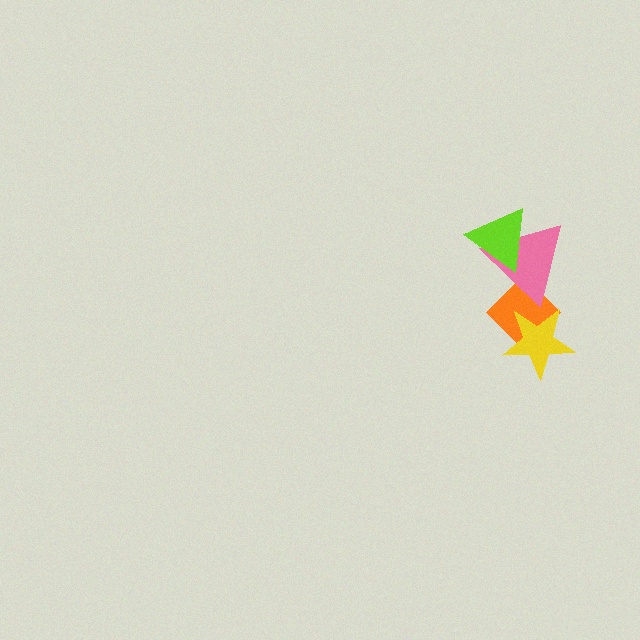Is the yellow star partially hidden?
No, no other shape covers it.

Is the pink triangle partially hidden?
Yes, it is partially covered by another shape.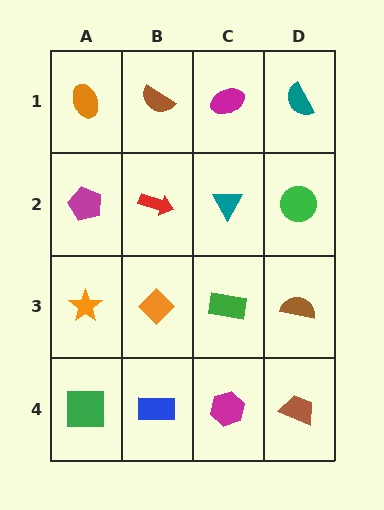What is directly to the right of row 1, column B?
A magenta ellipse.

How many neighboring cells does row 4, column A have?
2.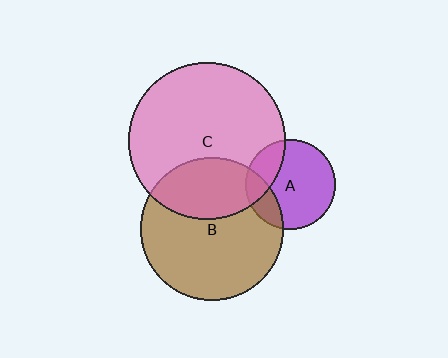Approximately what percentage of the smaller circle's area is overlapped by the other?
Approximately 20%.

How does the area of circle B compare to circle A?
Approximately 2.5 times.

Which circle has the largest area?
Circle C (pink).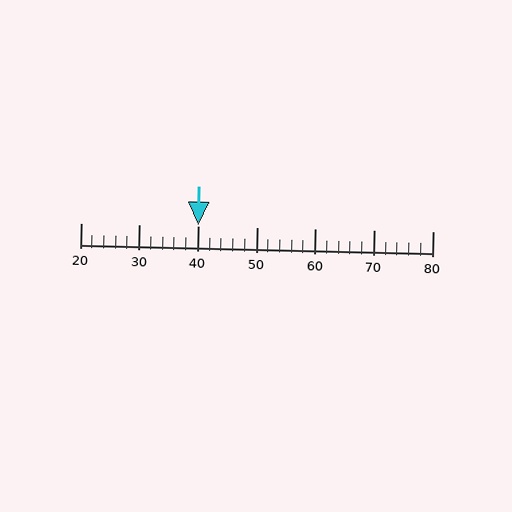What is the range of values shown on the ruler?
The ruler shows values from 20 to 80.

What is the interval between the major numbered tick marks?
The major tick marks are spaced 10 units apart.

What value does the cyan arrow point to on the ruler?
The cyan arrow points to approximately 40.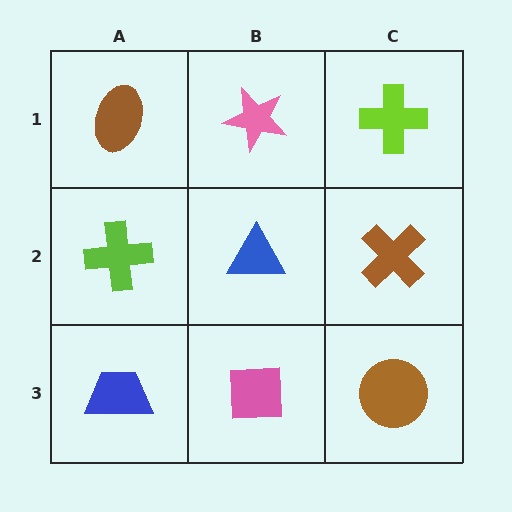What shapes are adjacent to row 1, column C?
A brown cross (row 2, column C), a pink star (row 1, column B).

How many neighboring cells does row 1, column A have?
2.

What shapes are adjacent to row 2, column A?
A brown ellipse (row 1, column A), a blue trapezoid (row 3, column A), a blue triangle (row 2, column B).